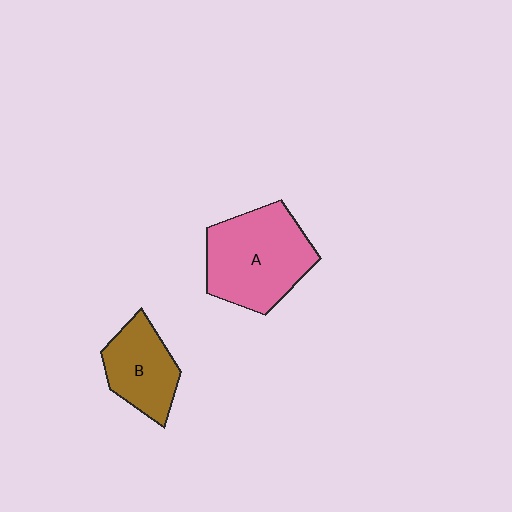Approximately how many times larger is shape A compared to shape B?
Approximately 1.6 times.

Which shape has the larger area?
Shape A (pink).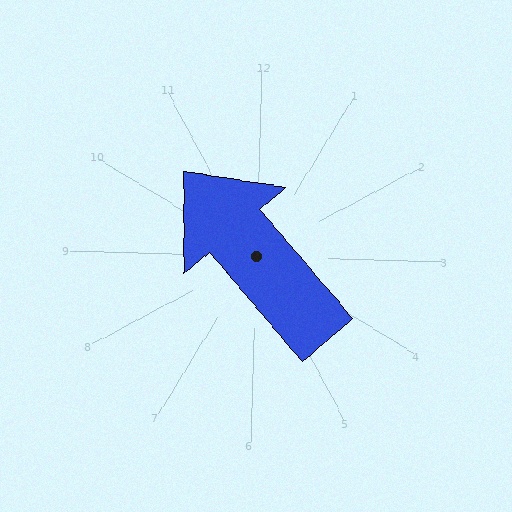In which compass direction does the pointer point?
Northwest.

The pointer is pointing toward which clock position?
Roughly 11 o'clock.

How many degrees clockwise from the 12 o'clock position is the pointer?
Approximately 318 degrees.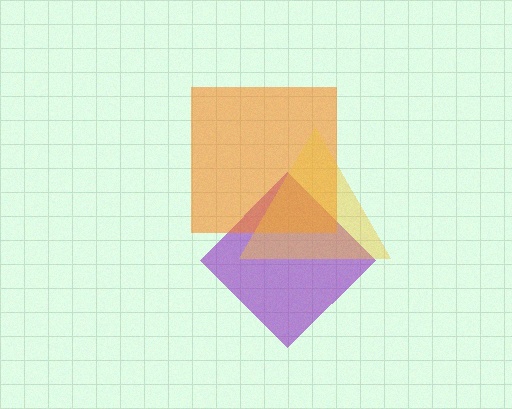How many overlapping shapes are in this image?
There are 3 overlapping shapes in the image.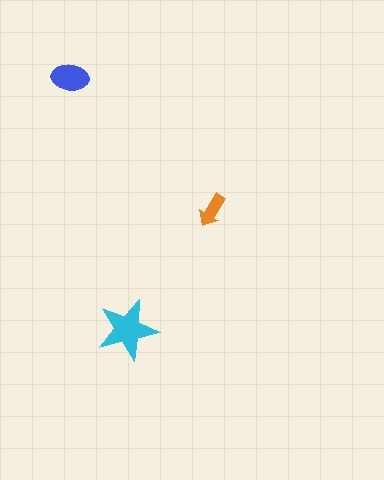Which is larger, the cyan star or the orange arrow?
The cyan star.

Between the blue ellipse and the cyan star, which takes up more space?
The cyan star.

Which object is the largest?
The cyan star.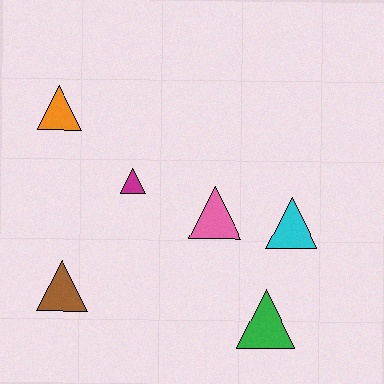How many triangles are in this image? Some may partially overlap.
There are 6 triangles.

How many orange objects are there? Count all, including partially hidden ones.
There is 1 orange object.